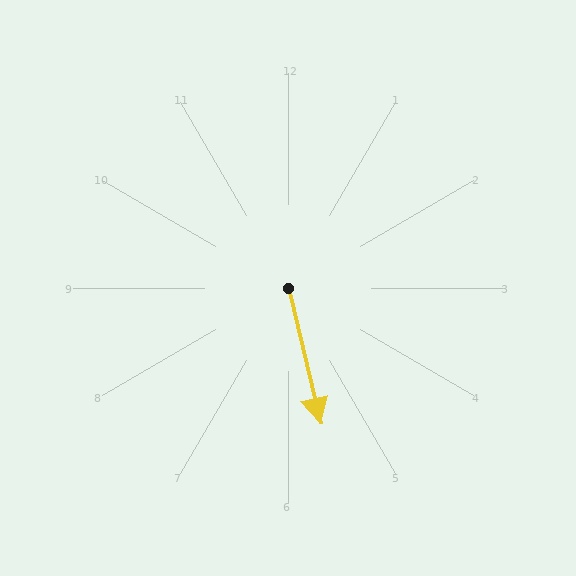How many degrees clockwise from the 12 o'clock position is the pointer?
Approximately 167 degrees.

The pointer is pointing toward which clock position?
Roughly 6 o'clock.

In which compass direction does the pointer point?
South.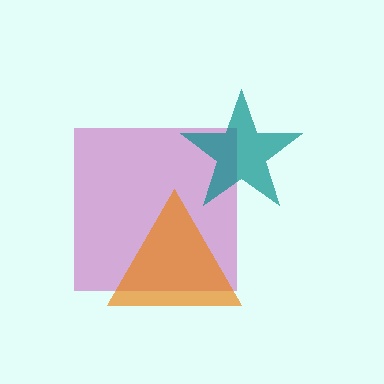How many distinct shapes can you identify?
There are 3 distinct shapes: a magenta square, a teal star, an orange triangle.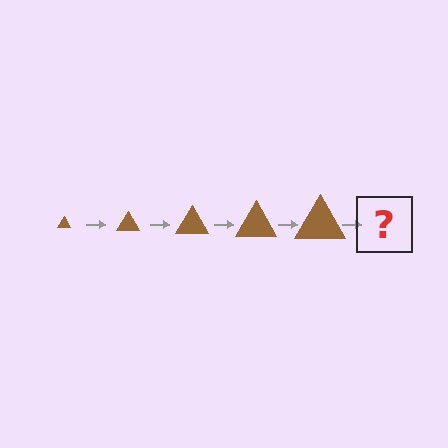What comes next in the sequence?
The next element should be a brown triangle, larger than the previous one.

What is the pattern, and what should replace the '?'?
The pattern is that the triangle gets progressively larger each step. The '?' should be a brown triangle, larger than the previous one.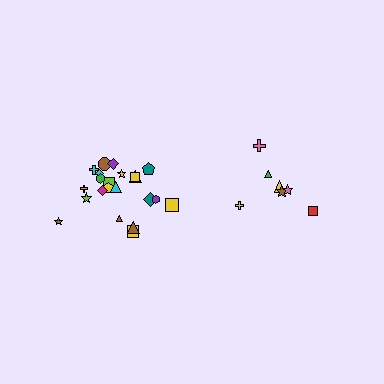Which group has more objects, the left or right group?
The left group.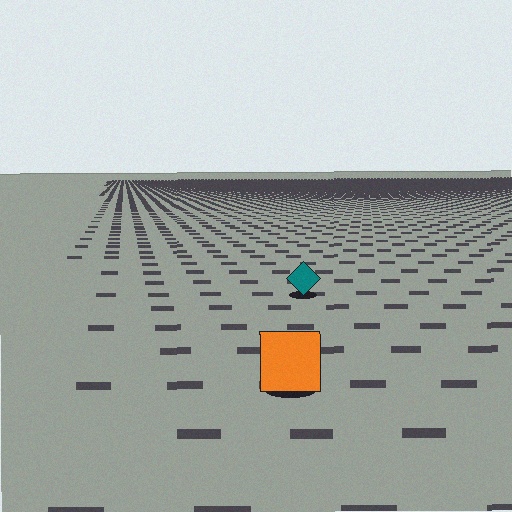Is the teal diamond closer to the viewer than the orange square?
No. The orange square is closer — you can tell from the texture gradient: the ground texture is coarser near it.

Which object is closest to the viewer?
The orange square is closest. The texture marks near it are larger and more spread out.